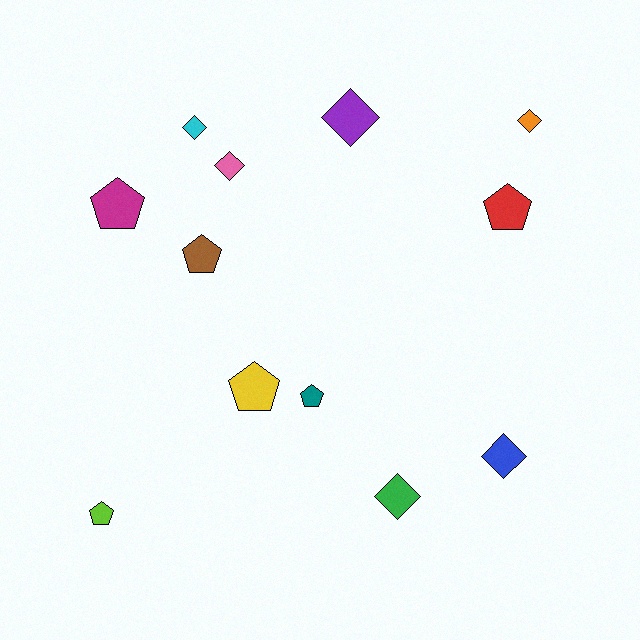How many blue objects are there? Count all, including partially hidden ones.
There is 1 blue object.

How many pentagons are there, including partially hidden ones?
There are 6 pentagons.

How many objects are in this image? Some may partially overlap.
There are 12 objects.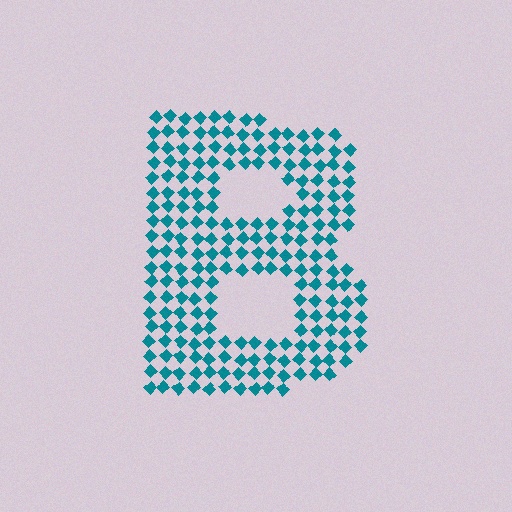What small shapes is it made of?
It is made of small diamonds.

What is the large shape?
The large shape is the letter B.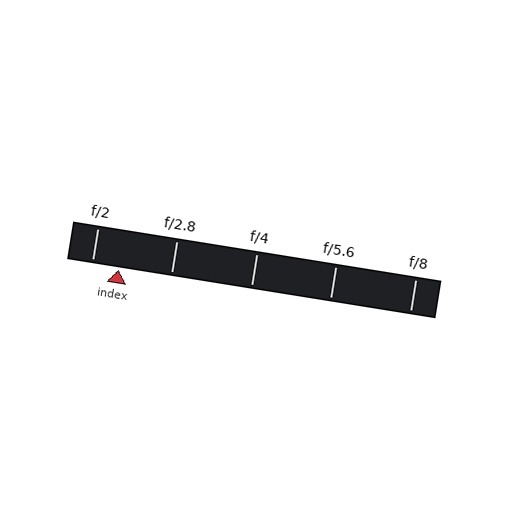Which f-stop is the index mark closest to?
The index mark is closest to f/2.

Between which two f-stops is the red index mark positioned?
The index mark is between f/2 and f/2.8.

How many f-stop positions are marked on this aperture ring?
There are 5 f-stop positions marked.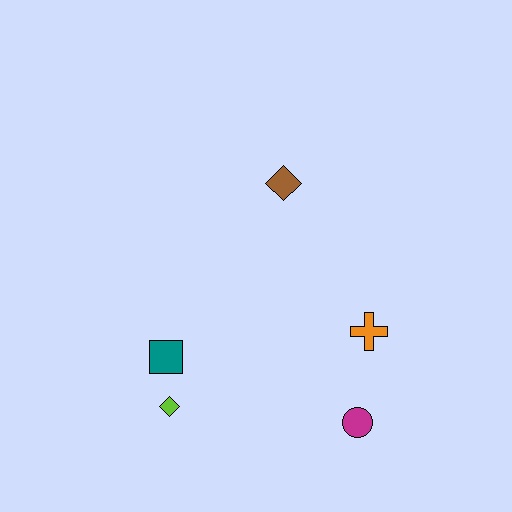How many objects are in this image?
There are 5 objects.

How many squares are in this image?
There is 1 square.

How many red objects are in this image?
There are no red objects.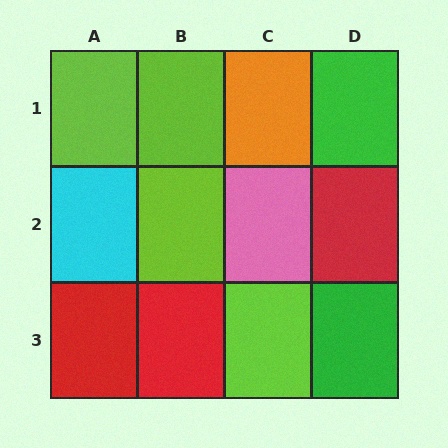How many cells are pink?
1 cell is pink.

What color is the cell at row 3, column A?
Red.